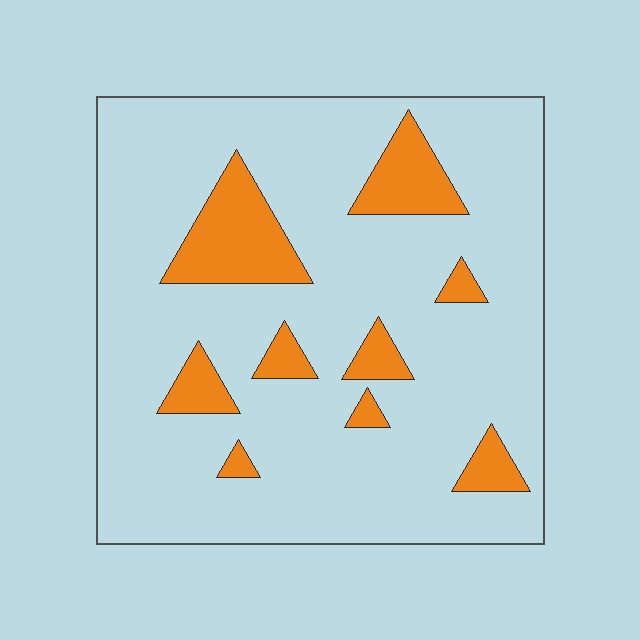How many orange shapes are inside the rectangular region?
9.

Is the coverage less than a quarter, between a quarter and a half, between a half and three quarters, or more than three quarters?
Less than a quarter.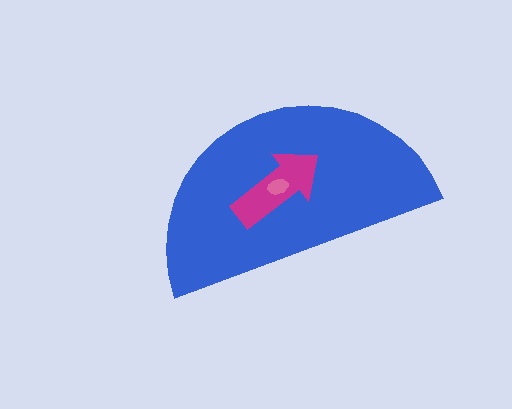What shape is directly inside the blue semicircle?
The magenta arrow.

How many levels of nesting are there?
3.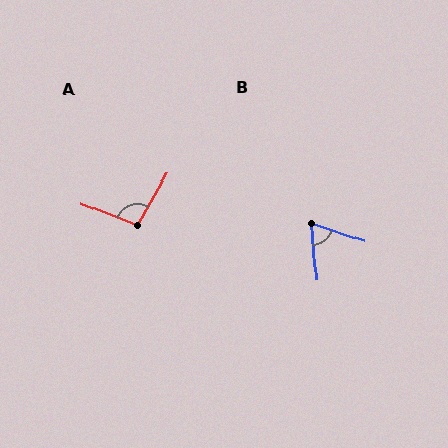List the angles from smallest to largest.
B (66°), A (98°).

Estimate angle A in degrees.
Approximately 98 degrees.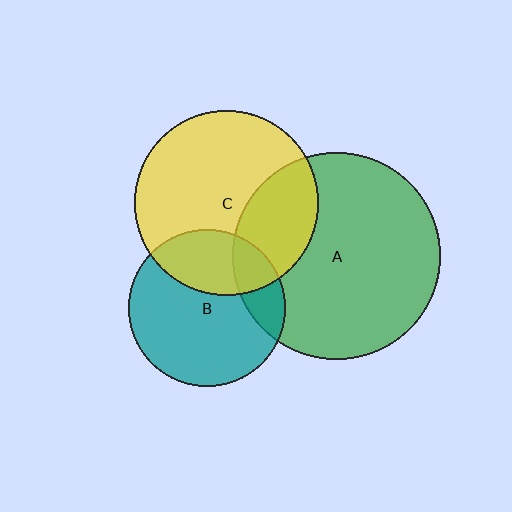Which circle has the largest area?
Circle A (green).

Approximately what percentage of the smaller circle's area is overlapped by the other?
Approximately 15%.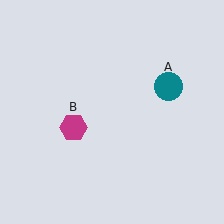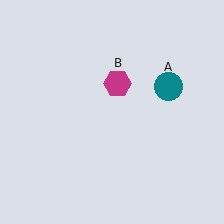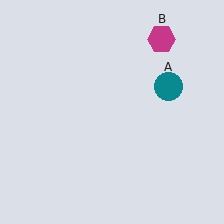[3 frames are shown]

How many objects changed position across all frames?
1 object changed position: magenta hexagon (object B).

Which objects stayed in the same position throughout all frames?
Teal circle (object A) remained stationary.